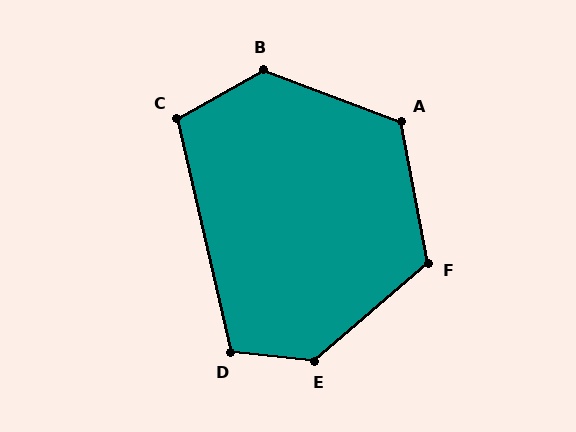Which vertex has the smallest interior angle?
C, at approximately 106 degrees.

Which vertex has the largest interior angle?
E, at approximately 133 degrees.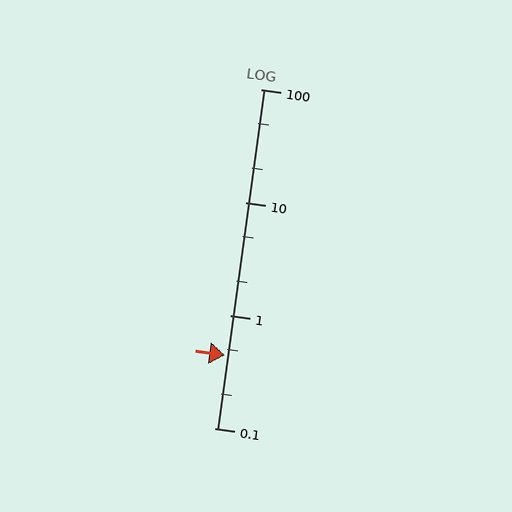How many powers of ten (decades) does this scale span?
The scale spans 3 decades, from 0.1 to 100.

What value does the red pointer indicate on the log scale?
The pointer indicates approximately 0.44.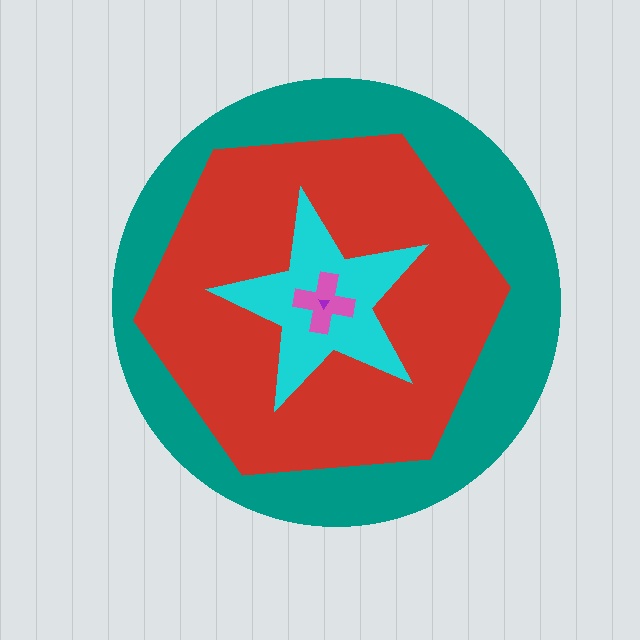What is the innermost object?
The purple triangle.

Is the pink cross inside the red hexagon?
Yes.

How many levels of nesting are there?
5.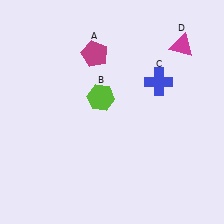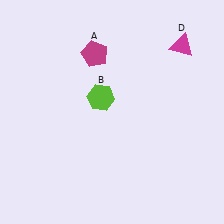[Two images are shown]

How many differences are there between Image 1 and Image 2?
There is 1 difference between the two images.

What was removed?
The blue cross (C) was removed in Image 2.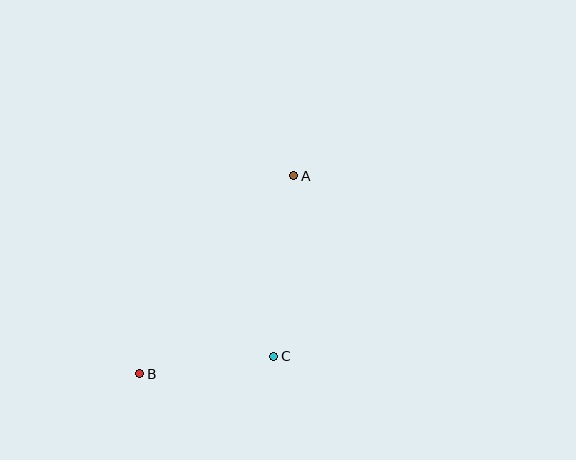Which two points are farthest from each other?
Points A and B are farthest from each other.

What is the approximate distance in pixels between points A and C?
The distance between A and C is approximately 181 pixels.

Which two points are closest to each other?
Points B and C are closest to each other.